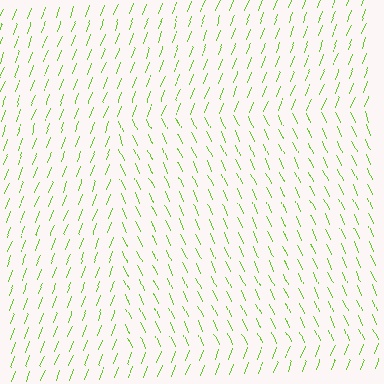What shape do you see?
I see a rectangle.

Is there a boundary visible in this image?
Yes, there is a texture boundary formed by a change in line orientation.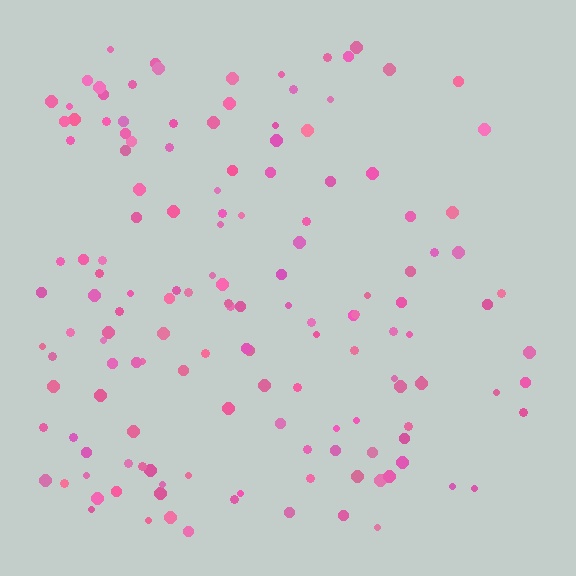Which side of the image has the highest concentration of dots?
The left.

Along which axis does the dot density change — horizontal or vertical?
Horizontal.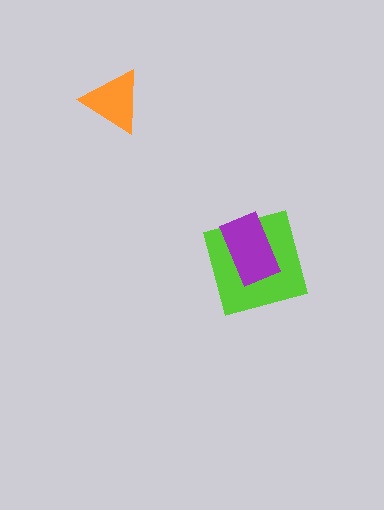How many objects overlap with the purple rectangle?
1 object overlaps with the purple rectangle.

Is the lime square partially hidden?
Yes, it is partially covered by another shape.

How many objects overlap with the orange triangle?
0 objects overlap with the orange triangle.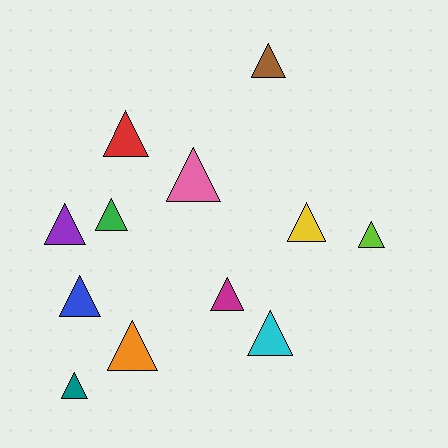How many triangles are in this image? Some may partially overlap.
There are 12 triangles.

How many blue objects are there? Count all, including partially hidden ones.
There is 1 blue object.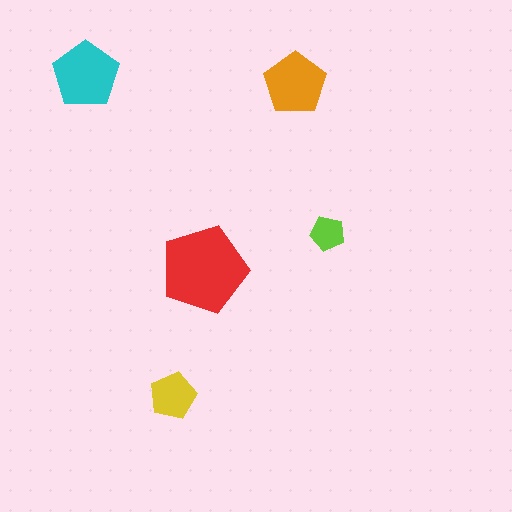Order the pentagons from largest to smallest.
the red one, the cyan one, the orange one, the yellow one, the lime one.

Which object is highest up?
The cyan pentagon is topmost.